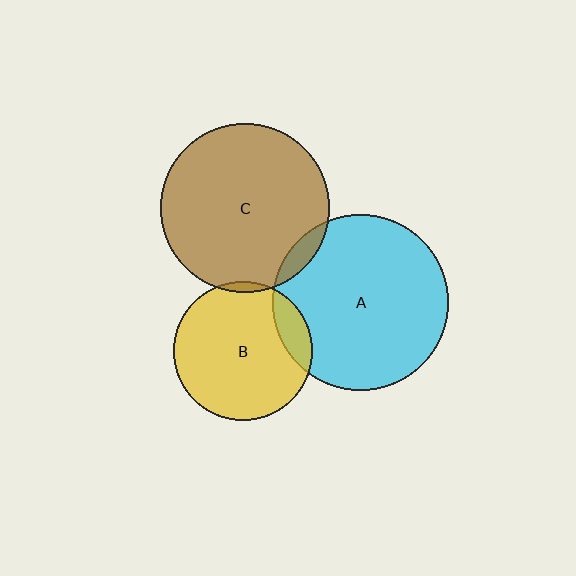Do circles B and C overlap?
Yes.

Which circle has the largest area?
Circle A (cyan).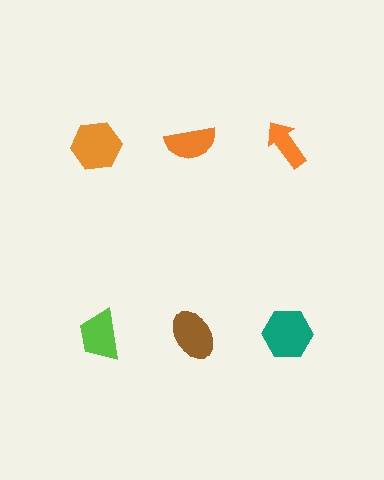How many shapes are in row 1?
3 shapes.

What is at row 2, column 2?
A brown ellipse.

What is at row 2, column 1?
A lime trapezoid.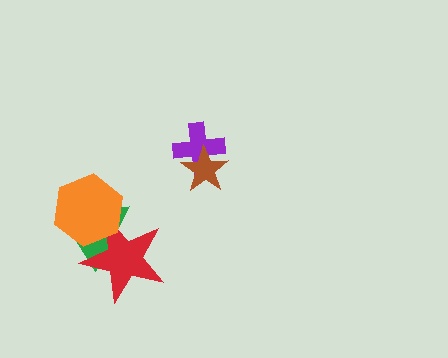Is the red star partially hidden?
Yes, it is partially covered by another shape.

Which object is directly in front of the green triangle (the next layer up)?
The red star is directly in front of the green triangle.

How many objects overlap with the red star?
2 objects overlap with the red star.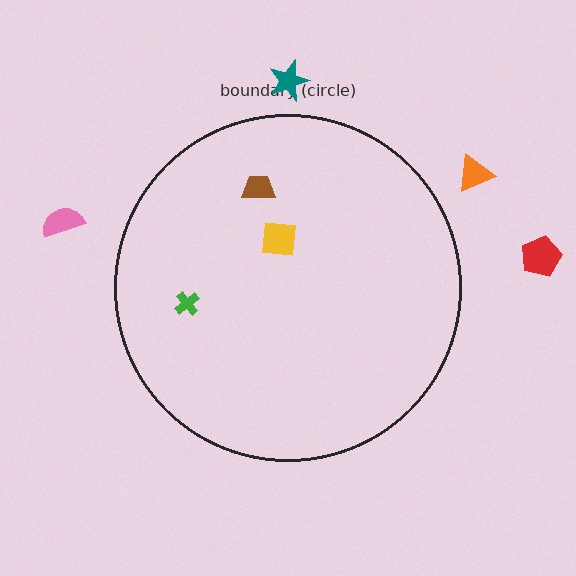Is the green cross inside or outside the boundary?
Inside.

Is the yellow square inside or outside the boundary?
Inside.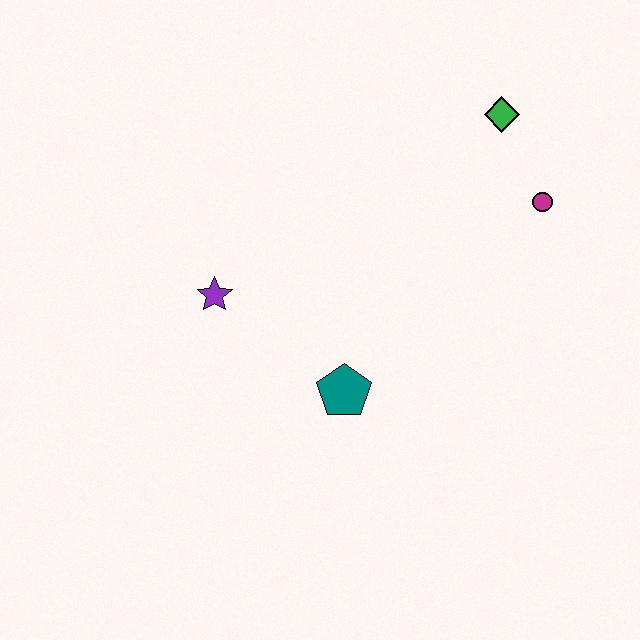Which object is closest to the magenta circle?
The green diamond is closest to the magenta circle.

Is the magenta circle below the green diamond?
Yes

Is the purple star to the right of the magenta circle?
No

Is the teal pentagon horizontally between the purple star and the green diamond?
Yes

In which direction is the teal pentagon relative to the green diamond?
The teal pentagon is below the green diamond.